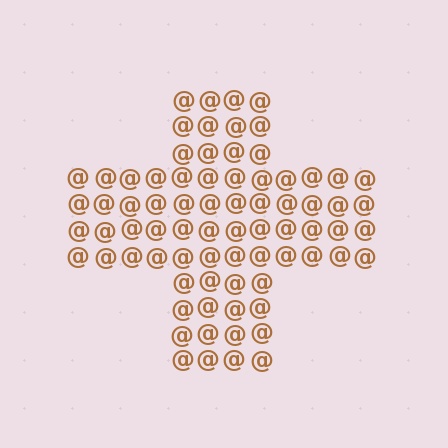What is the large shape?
The large shape is a cross.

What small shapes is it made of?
It is made of small at signs.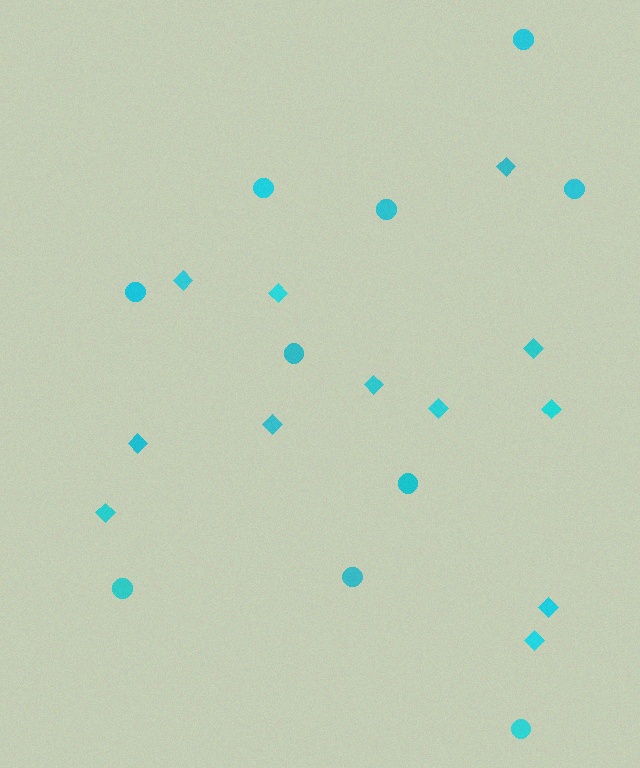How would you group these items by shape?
There are 2 groups: one group of circles (10) and one group of diamonds (12).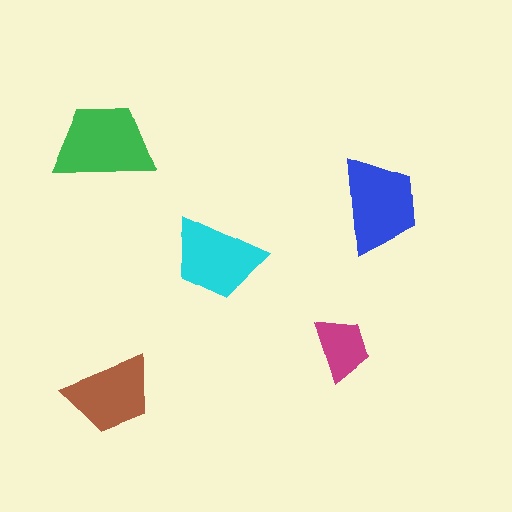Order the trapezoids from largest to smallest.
the green one, the blue one, the cyan one, the brown one, the magenta one.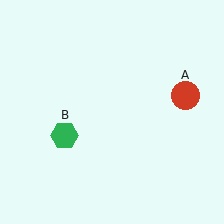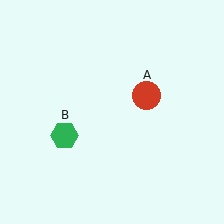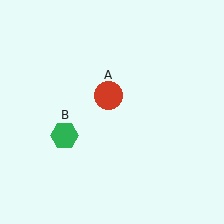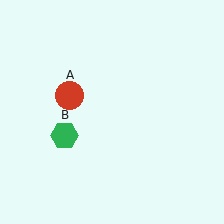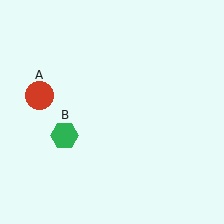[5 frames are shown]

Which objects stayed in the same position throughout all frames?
Green hexagon (object B) remained stationary.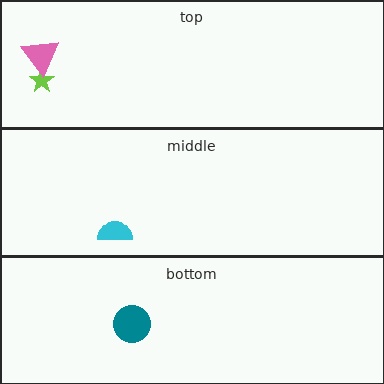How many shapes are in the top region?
2.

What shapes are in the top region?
The lime star, the pink triangle.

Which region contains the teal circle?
The bottom region.